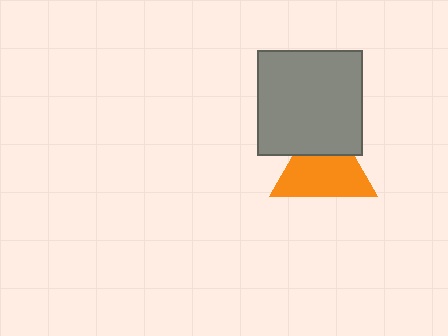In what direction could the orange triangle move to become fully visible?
The orange triangle could move down. That would shift it out from behind the gray square entirely.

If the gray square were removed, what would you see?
You would see the complete orange triangle.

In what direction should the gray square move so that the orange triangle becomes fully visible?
The gray square should move up. That is the shortest direction to clear the overlap and leave the orange triangle fully visible.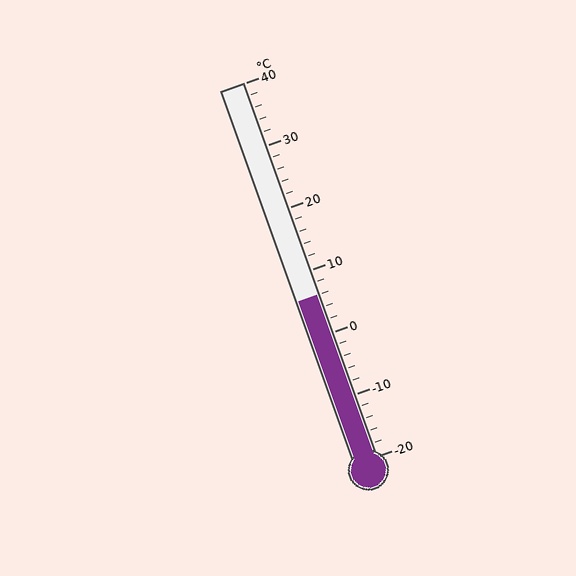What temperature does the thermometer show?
The thermometer shows approximately 6°C.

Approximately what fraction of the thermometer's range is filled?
The thermometer is filled to approximately 45% of its range.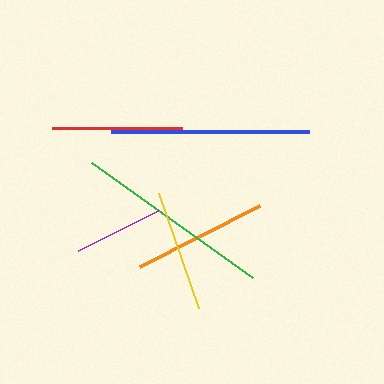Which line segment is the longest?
The blue line is the longest at approximately 198 pixels.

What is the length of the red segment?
The red segment is approximately 130 pixels long.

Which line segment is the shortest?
The purple line is the shortest at approximately 89 pixels.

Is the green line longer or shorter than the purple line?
The green line is longer than the purple line.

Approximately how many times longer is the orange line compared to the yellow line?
The orange line is approximately 1.1 times the length of the yellow line.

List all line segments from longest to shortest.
From longest to shortest: blue, green, orange, red, yellow, purple.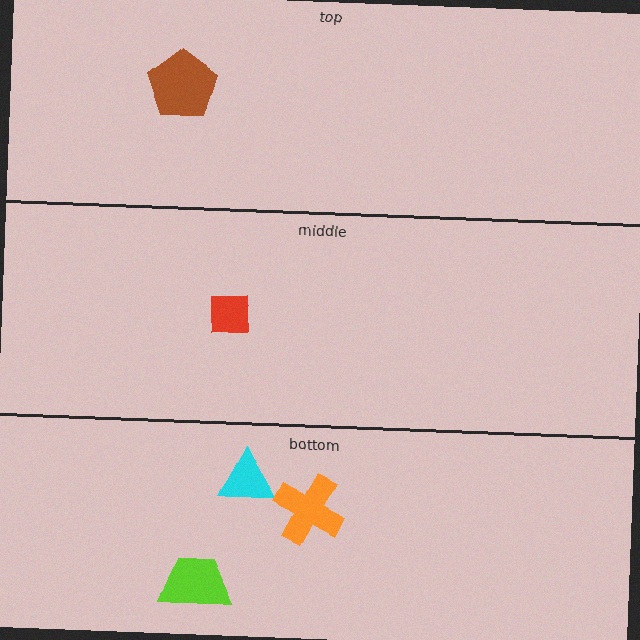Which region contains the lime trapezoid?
The bottom region.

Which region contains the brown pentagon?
The top region.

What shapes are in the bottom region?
The cyan triangle, the lime trapezoid, the orange cross.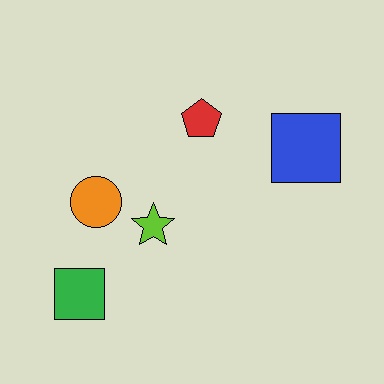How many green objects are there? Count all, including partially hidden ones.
There is 1 green object.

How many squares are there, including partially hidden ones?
There are 2 squares.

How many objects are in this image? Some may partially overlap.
There are 5 objects.